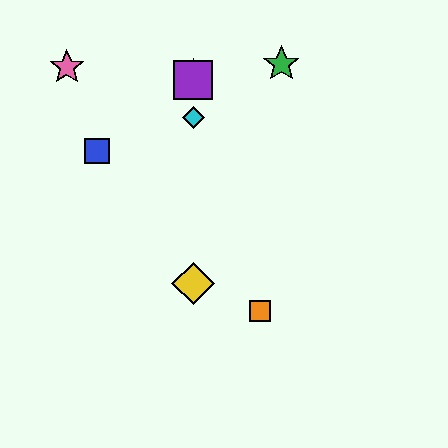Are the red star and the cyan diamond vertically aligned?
Yes, both are at x≈193.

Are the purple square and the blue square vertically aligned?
No, the purple square is at x≈193 and the blue square is at x≈97.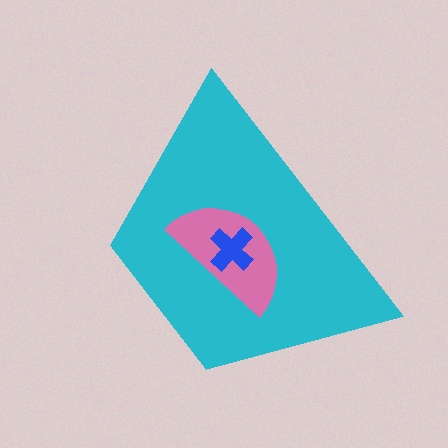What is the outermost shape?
The cyan trapezoid.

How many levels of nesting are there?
3.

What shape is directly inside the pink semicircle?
The blue cross.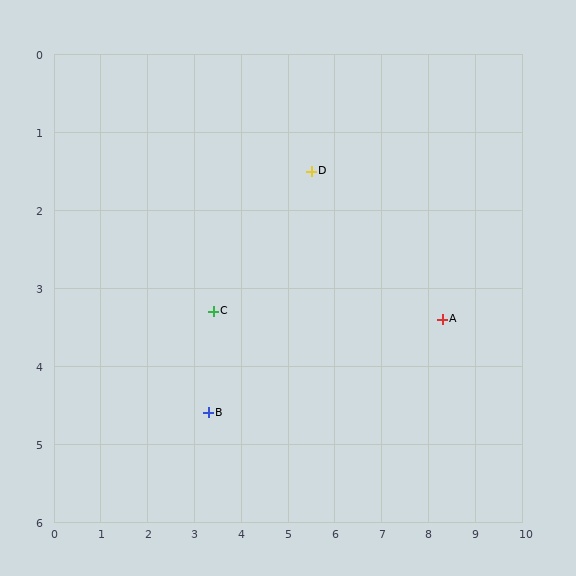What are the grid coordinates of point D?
Point D is at approximately (5.5, 1.5).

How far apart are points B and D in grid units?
Points B and D are about 3.8 grid units apart.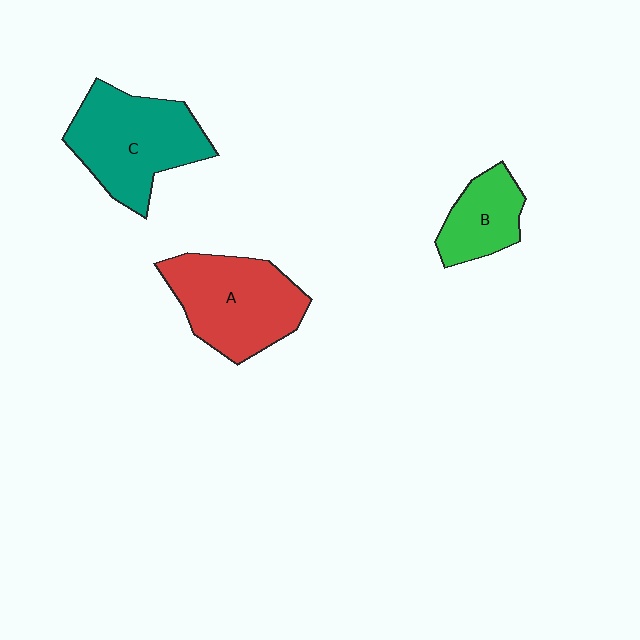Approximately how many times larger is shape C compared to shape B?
Approximately 1.9 times.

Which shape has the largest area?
Shape C (teal).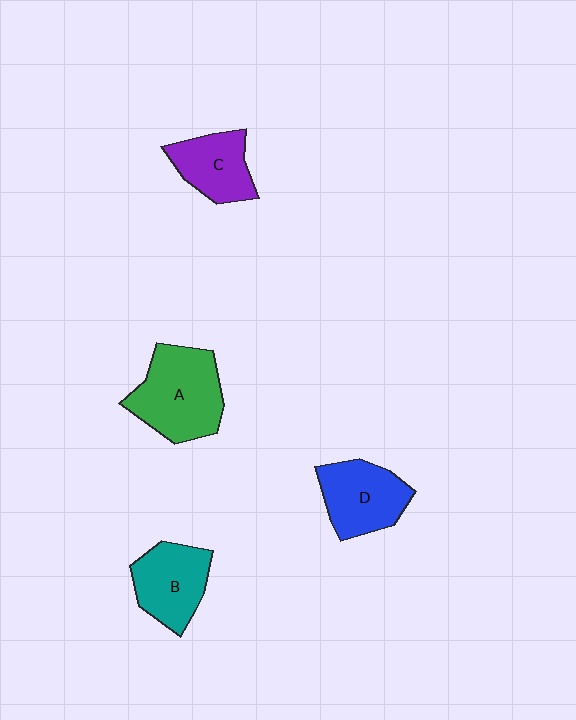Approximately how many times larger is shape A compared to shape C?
Approximately 1.5 times.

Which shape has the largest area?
Shape A (green).